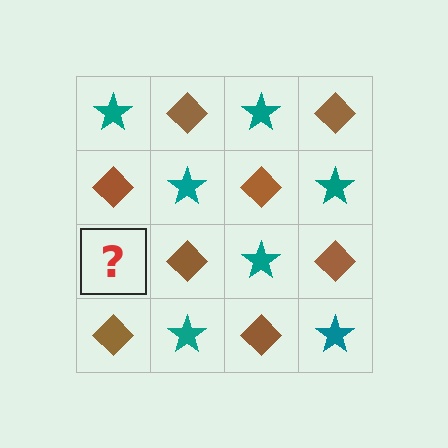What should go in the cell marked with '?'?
The missing cell should contain a teal star.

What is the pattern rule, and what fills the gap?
The rule is that it alternates teal star and brown diamond in a checkerboard pattern. The gap should be filled with a teal star.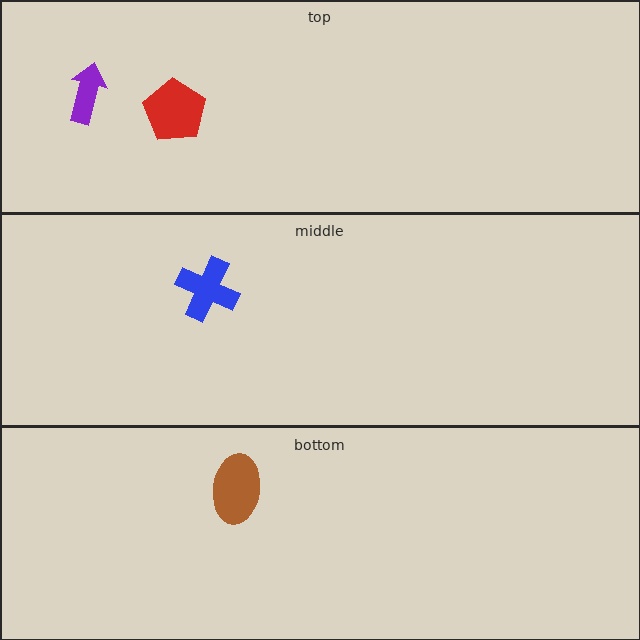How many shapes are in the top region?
2.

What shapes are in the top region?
The red pentagon, the purple arrow.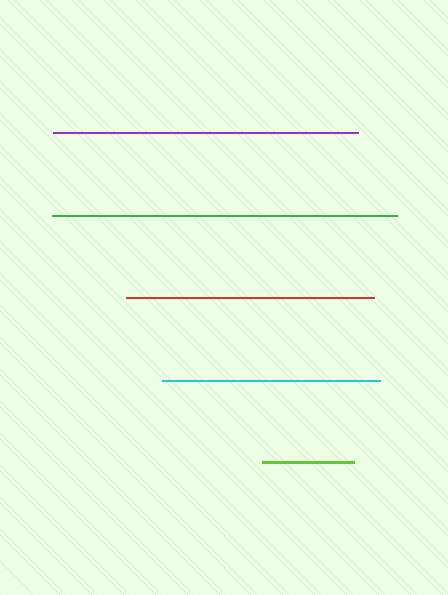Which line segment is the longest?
The green line is the longest at approximately 345 pixels.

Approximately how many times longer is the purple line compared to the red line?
The purple line is approximately 1.2 times the length of the red line.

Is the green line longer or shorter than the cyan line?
The green line is longer than the cyan line.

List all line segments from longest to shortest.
From longest to shortest: green, purple, red, cyan, lime.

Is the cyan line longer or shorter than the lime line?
The cyan line is longer than the lime line.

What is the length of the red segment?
The red segment is approximately 249 pixels long.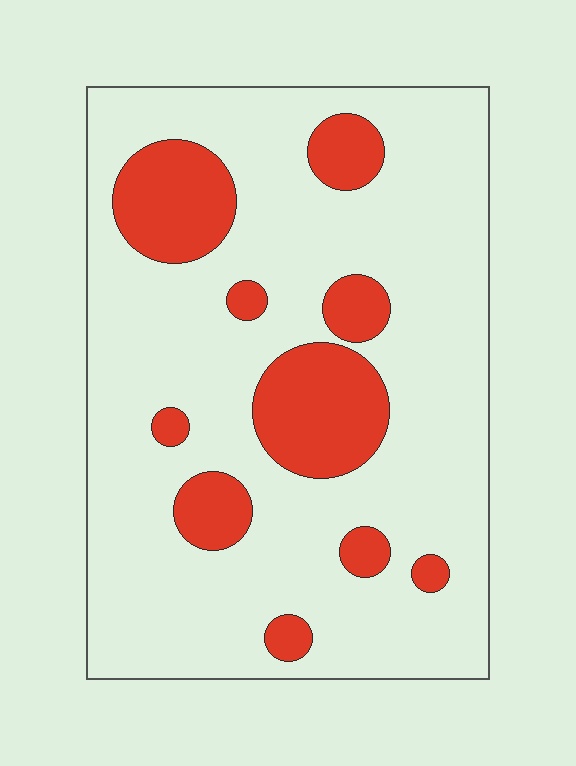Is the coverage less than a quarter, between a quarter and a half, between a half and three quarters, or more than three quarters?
Less than a quarter.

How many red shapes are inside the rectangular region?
10.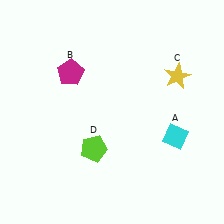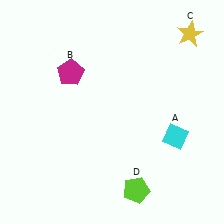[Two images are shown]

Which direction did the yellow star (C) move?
The yellow star (C) moved up.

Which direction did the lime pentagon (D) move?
The lime pentagon (D) moved right.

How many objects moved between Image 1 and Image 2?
2 objects moved between the two images.